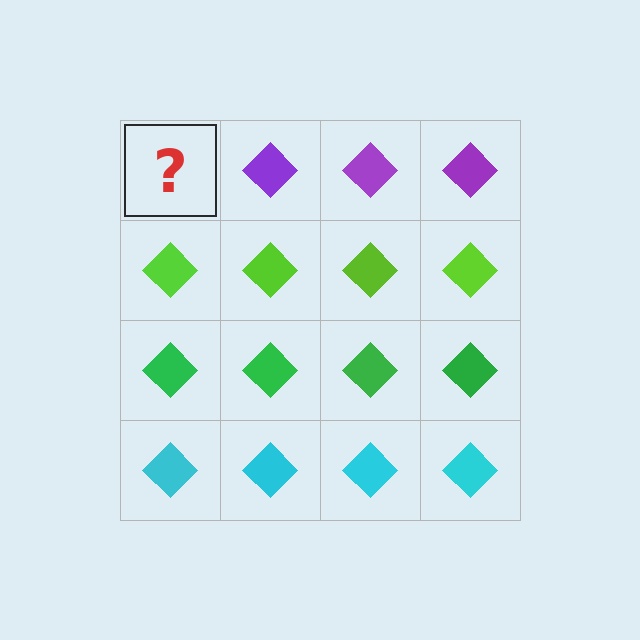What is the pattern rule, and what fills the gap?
The rule is that each row has a consistent color. The gap should be filled with a purple diamond.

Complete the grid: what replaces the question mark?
The question mark should be replaced with a purple diamond.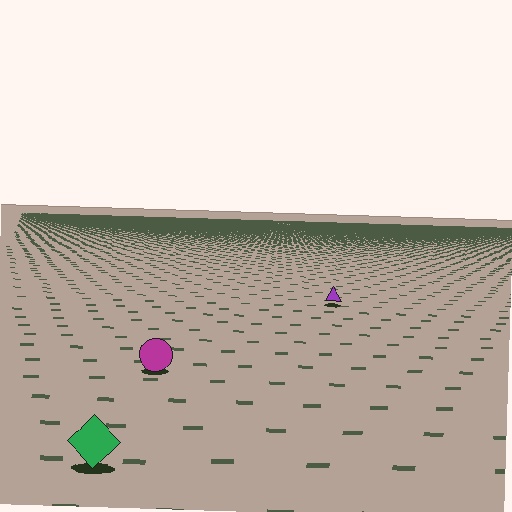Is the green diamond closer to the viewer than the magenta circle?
Yes. The green diamond is closer — you can tell from the texture gradient: the ground texture is coarser near it.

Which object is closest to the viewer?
The green diamond is closest. The texture marks near it are larger and more spread out.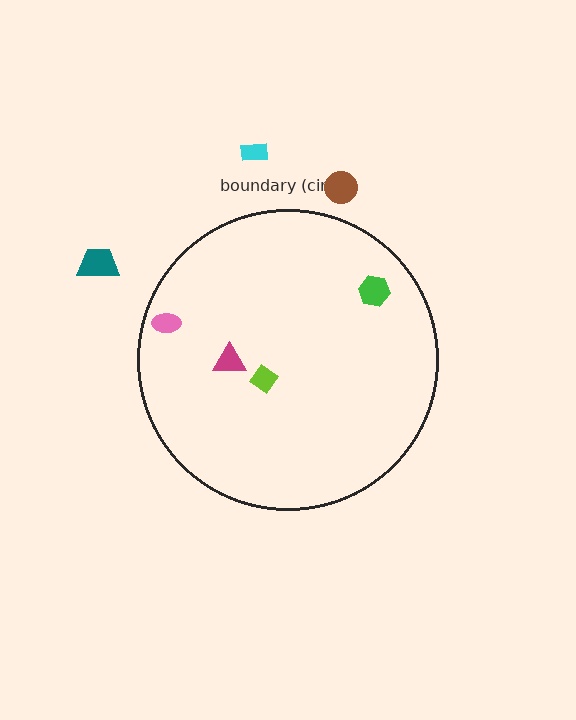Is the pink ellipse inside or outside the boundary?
Inside.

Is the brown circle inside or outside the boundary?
Outside.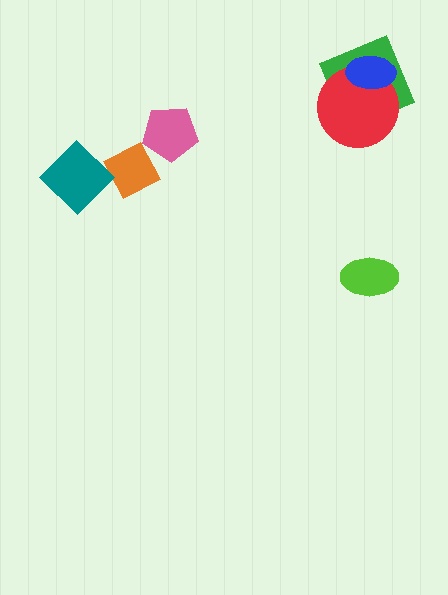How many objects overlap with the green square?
2 objects overlap with the green square.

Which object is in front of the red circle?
The blue ellipse is in front of the red circle.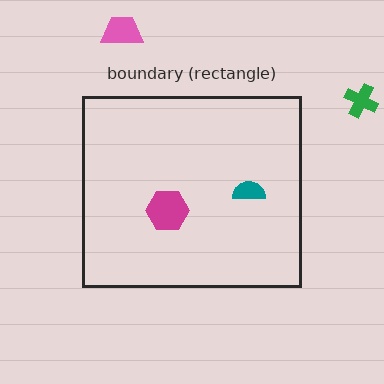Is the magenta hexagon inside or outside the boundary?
Inside.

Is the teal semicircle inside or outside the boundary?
Inside.